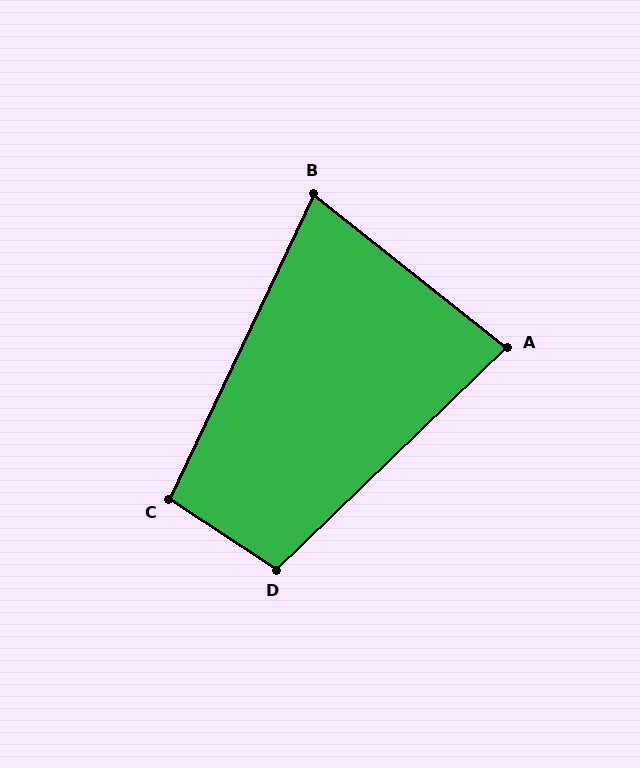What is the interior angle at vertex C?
Approximately 98 degrees (obtuse).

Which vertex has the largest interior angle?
D, at approximately 103 degrees.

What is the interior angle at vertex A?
Approximately 82 degrees (acute).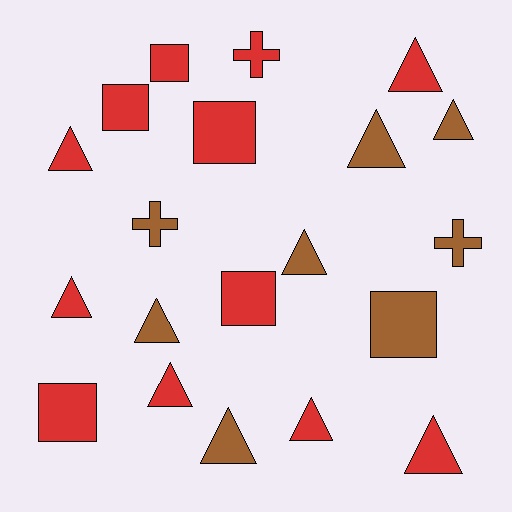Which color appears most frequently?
Red, with 12 objects.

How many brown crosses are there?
There are 2 brown crosses.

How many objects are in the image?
There are 20 objects.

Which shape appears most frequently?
Triangle, with 11 objects.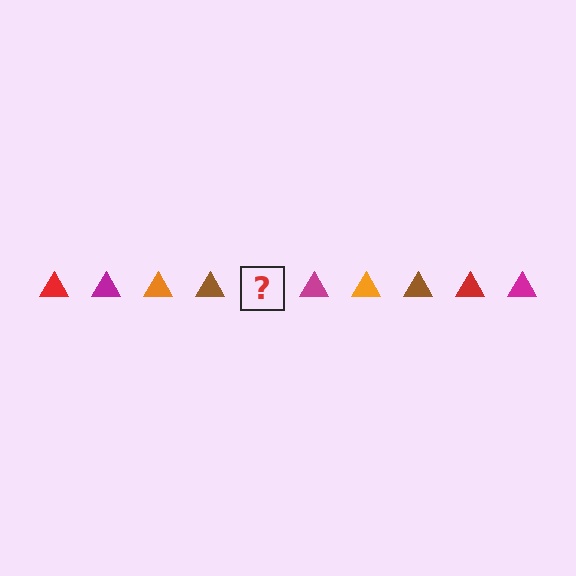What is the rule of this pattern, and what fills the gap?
The rule is that the pattern cycles through red, magenta, orange, brown triangles. The gap should be filled with a red triangle.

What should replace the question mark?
The question mark should be replaced with a red triangle.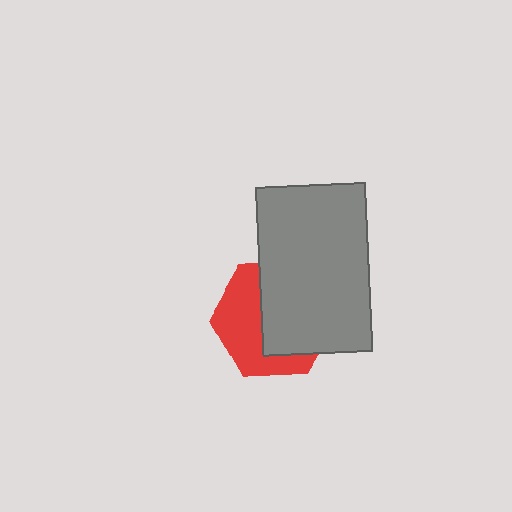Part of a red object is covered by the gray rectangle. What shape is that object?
It is a hexagon.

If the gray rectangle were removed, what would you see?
You would see the complete red hexagon.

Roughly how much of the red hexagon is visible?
A small part of it is visible (roughly 45%).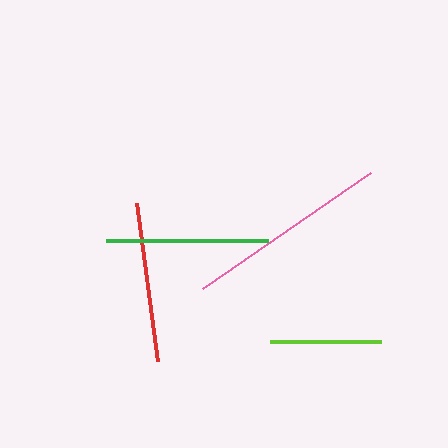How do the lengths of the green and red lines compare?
The green and red lines are approximately the same length.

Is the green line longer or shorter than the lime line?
The green line is longer than the lime line.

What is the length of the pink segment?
The pink segment is approximately 204 pixels long.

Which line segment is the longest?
The pink line is the longest at approximately 204 pixels.